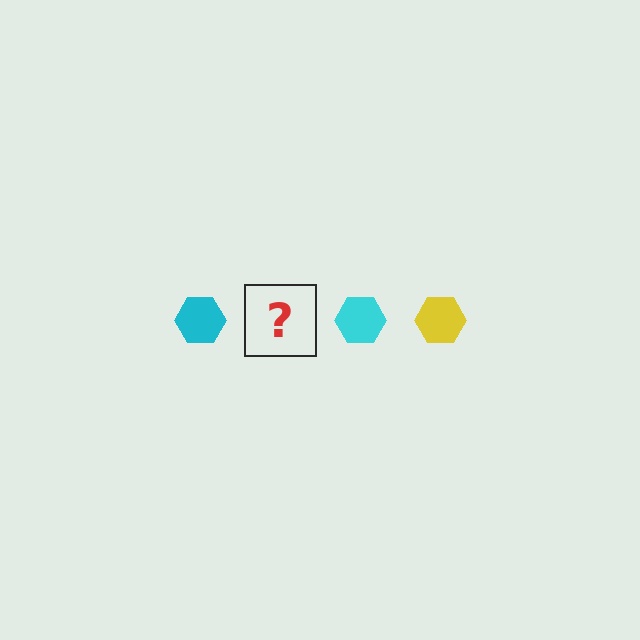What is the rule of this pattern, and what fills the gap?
The rule is that the pattern cycles through cyan, yellow hexagons. The gap should be filled with a yellow hexagon.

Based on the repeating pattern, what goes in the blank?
The blank should be a yellow hexagon.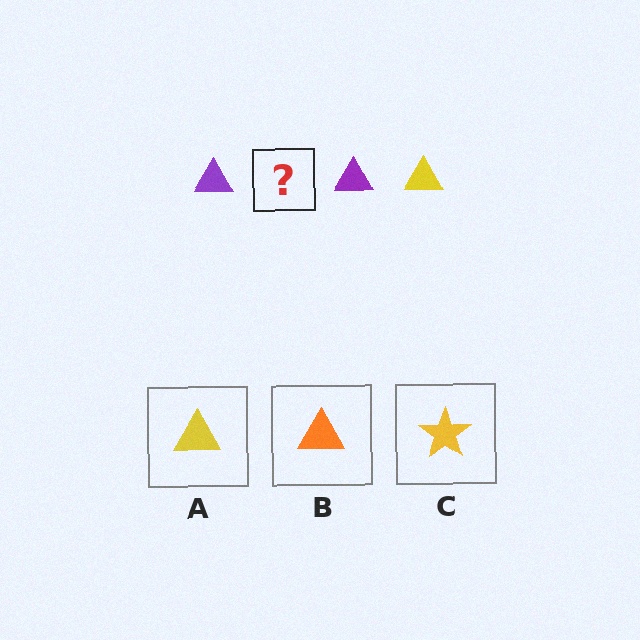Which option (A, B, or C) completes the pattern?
A.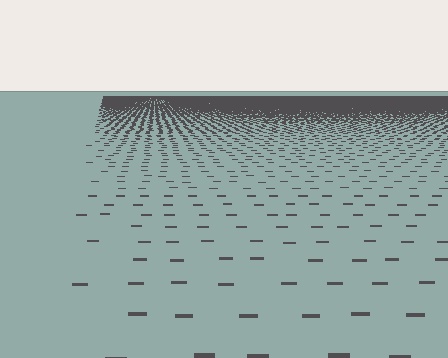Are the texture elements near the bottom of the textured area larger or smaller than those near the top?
Larger. Near the bottom, elements are closer to the viewer and appear at a bigger on-screen size.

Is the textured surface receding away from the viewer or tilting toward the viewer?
The surface is receding away from the viewer. Texture elements get smaller and denser toward the top.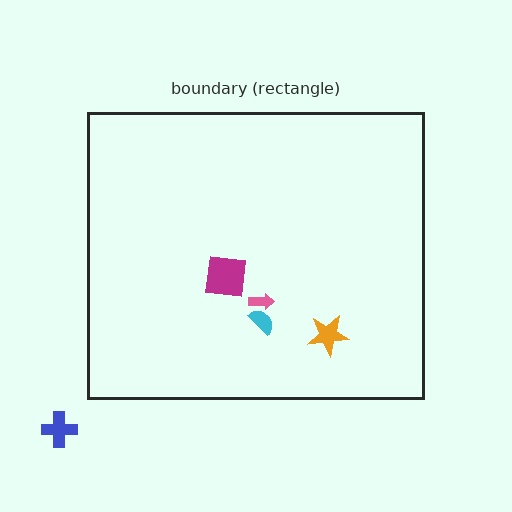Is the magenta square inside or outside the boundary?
Inside.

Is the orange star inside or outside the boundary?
Inside.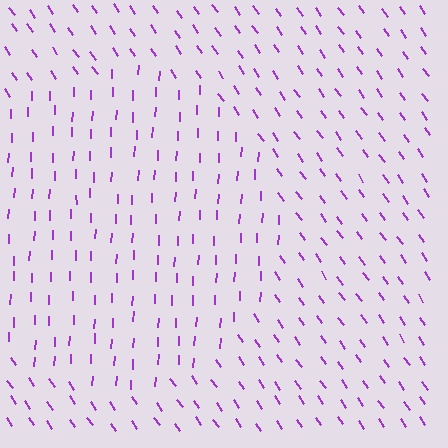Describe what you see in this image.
The image is filled with small purple line segments. A circle region in the image has lines oriented differently from the surrounding lines, creating a visible texture boundary.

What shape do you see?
I see a circle.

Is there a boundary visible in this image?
Yes, there is a texture boundary formed by a change in line orientation.